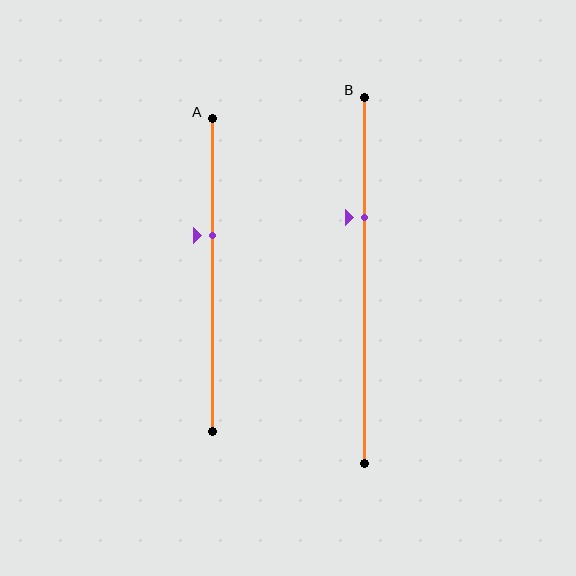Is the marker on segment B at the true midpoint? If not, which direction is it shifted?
No, the marker on segment B is shifted upward by about 17% of the segment length.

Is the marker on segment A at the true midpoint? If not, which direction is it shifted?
No, the marker on segment A is shifted upward by about 13% of the segment length.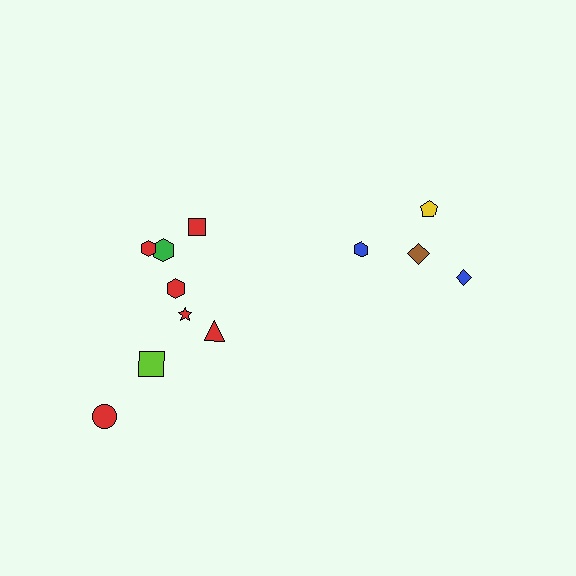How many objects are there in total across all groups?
There are 12 objects.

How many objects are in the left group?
There are 8 objects.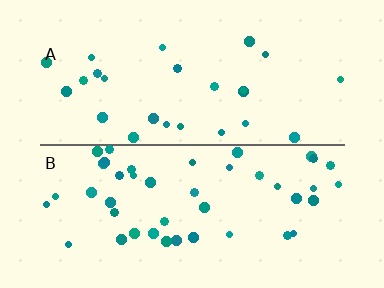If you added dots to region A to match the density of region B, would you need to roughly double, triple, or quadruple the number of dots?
Approximately double.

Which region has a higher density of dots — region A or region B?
B (the bottom).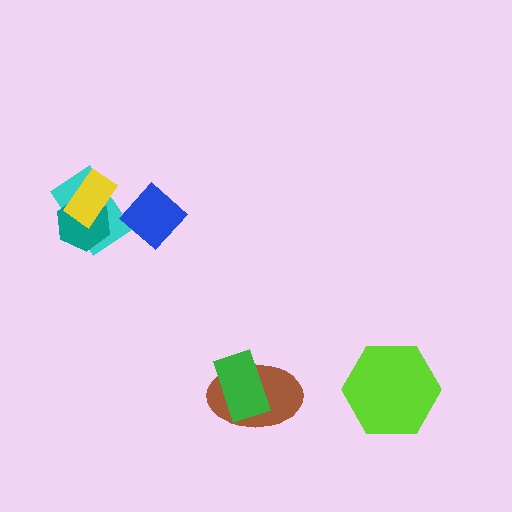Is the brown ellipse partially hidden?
Yes, it is partially covered by another shape.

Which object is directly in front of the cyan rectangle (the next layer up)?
The teal hexagon is directly in front of the cyan rectangle.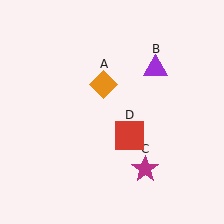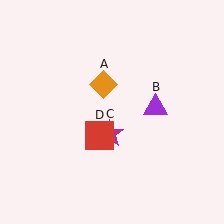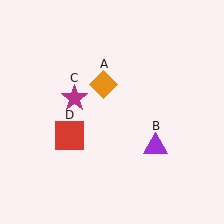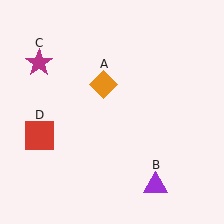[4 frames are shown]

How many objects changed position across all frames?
3 objects changed position: purple triangle (object B), magenta star (object C), red square (object D).